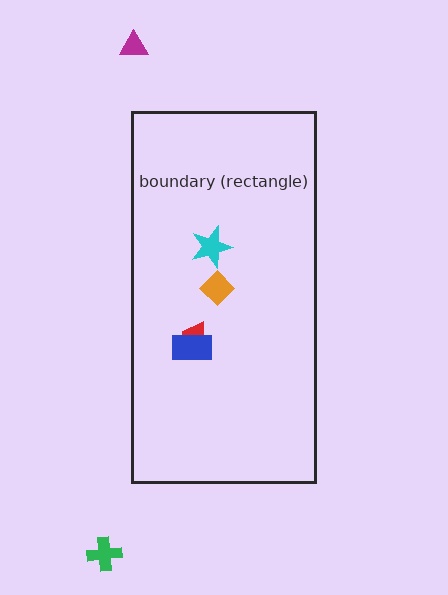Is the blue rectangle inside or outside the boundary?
Inside.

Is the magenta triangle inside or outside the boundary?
Outside.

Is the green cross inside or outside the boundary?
Outside.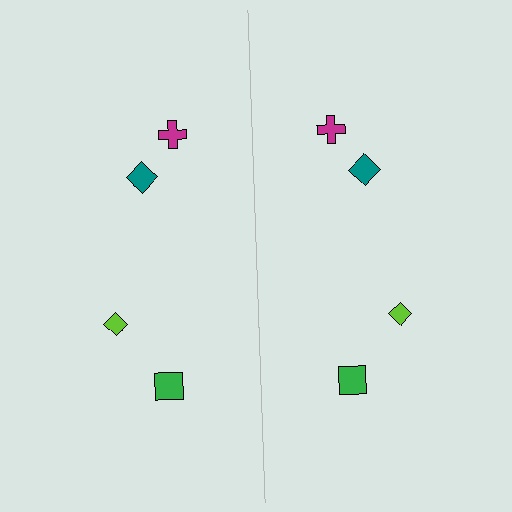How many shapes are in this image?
There are 8 shapes in this image.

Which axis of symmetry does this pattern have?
The pattern has a vertical axis of symmetry running through the center of the image.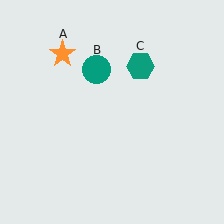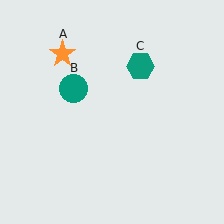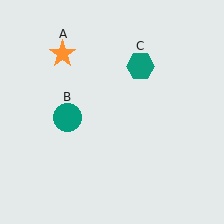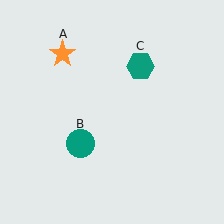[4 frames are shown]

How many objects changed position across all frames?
1 object changed position: teal circle (object B).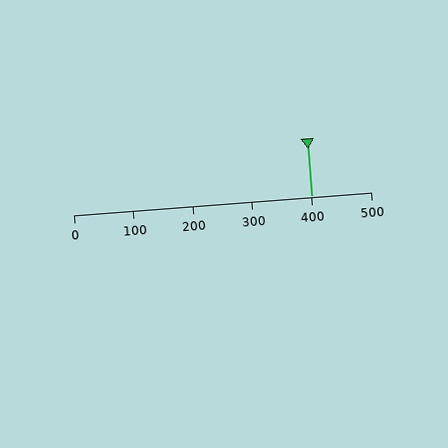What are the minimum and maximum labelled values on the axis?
The axis runs from 0 to 500.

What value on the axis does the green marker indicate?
The marker indicates approximately 400.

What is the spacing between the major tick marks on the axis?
The major ticks are spaced 100 apart.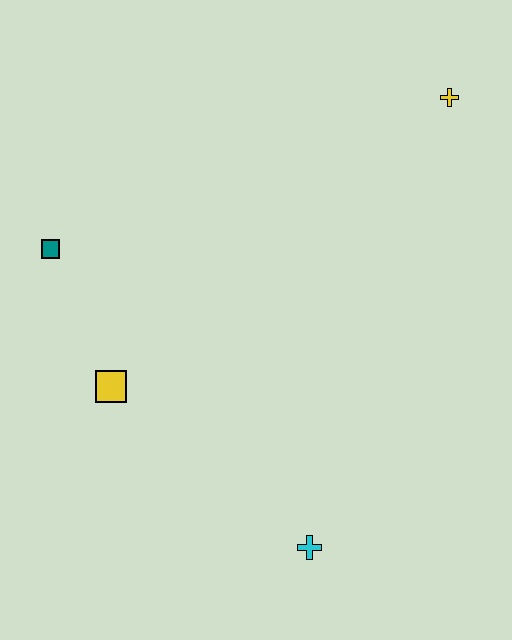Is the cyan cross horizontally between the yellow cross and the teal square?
Yes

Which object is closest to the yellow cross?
The teal square is closest to the yellow cross.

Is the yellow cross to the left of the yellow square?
No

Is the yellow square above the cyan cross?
Yes